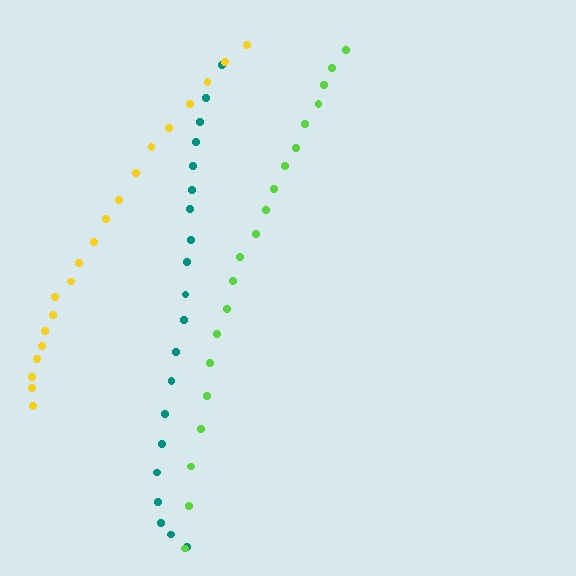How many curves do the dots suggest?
There are 3 distinct paths.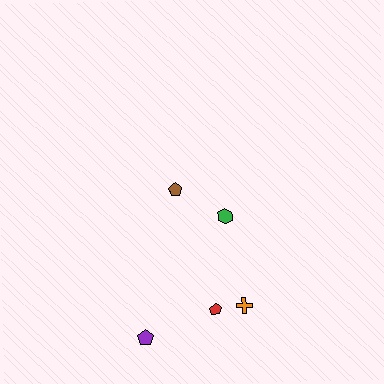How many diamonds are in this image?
There are no diamonds.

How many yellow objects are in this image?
There are no yellow objects.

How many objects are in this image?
There are 5 objects.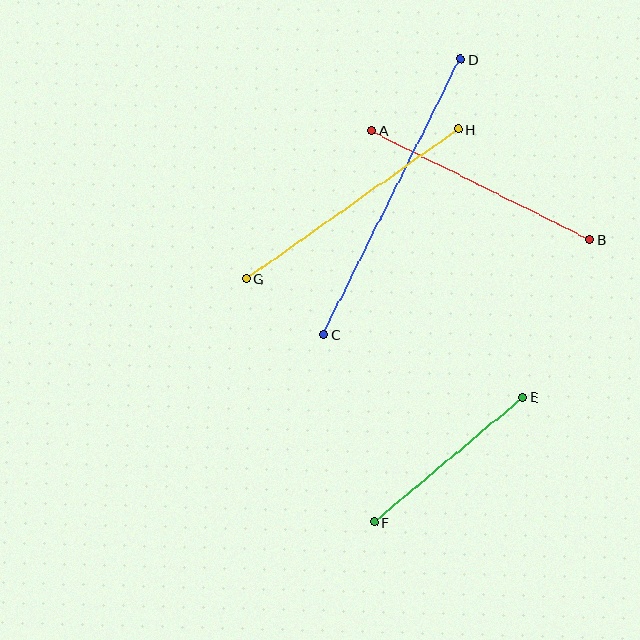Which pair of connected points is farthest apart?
Points C and D are farthest apart.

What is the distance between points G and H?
The distance is approximately 259 pixels.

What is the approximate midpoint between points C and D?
The midpoint is at approximately (392, 197) pixels.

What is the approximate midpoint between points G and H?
The midpoint is at approximately (352, 204) pixels.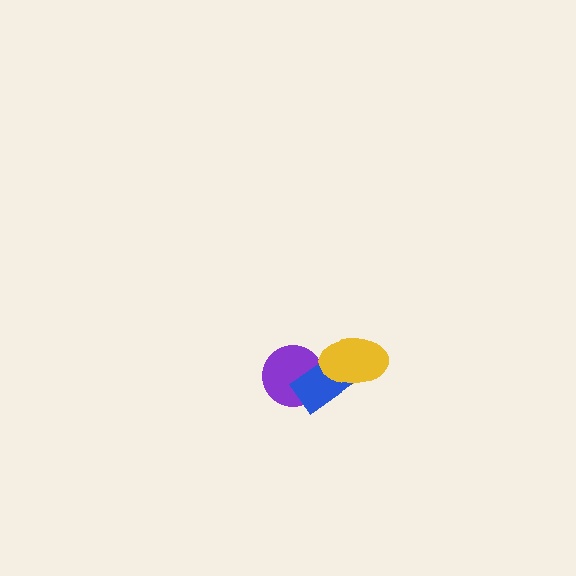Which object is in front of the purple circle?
The blue rectangle is in front of the purple circle.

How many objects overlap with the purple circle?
1 object overlaps with the purple circle.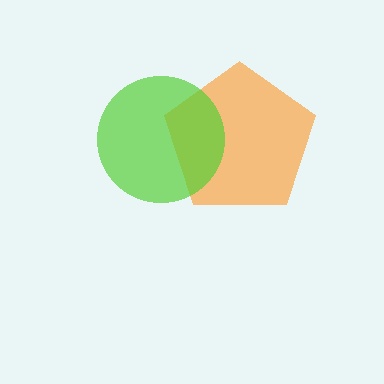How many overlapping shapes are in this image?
There are 2 overlapping shapes in the image.